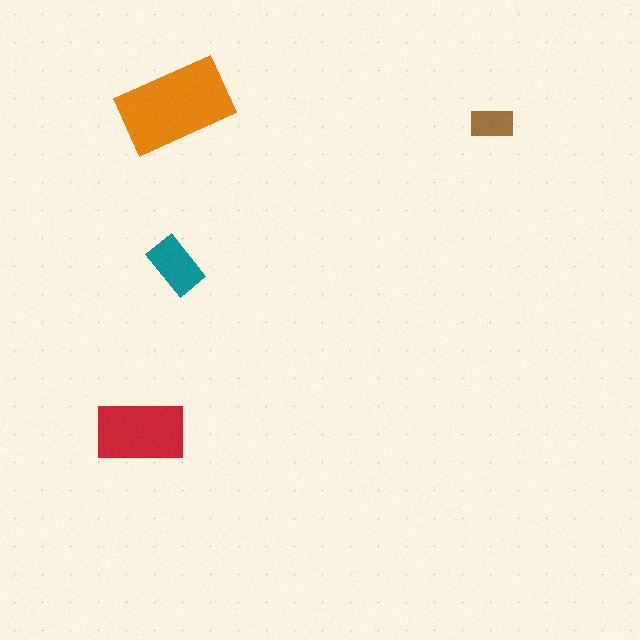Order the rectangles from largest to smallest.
the orange one, the red one, the teal one, the brown one.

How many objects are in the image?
There are 4 objects in the image.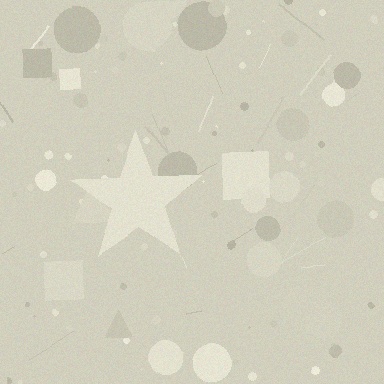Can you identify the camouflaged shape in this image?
The camouflaged shape is a star.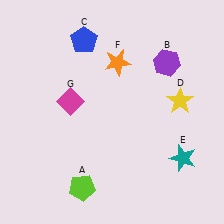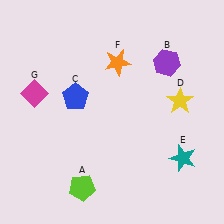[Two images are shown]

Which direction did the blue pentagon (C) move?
The blue pentagon (C) moved down.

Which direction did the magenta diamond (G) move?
The magenta diamond (G) moved left.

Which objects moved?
The objects that moved are: the blue pentagon (C), the magenta diamond (G).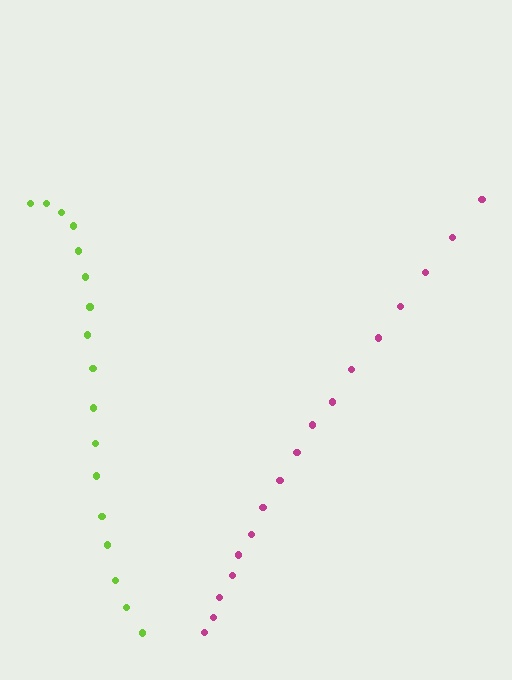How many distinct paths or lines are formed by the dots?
There are 2 distinct paths.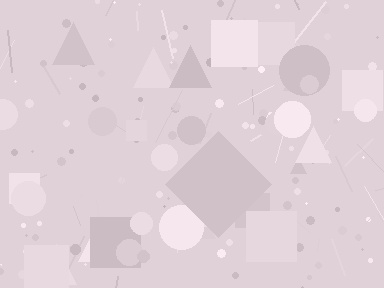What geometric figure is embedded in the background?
A diamond is embedded in the background.